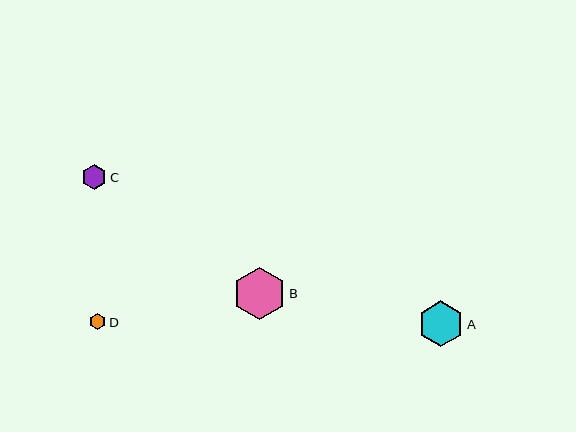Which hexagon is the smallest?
Hexagon D is the smallest with a size of approximately 16 pixels.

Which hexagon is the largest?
Hexagon B is the largest with a size of approximately 53 pixels.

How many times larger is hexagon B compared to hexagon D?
Hexagon B is approximately 3.3 times the size of hexagon D.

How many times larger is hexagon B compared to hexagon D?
Hexagon B is approximately 3.3 times the size of hexagon D.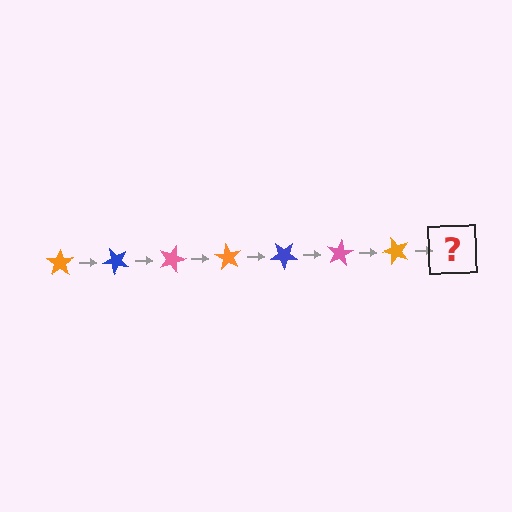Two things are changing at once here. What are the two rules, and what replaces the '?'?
The two rules are that it rotates 45 degrees each step and the color cycles through orange, blue, and pink. The '?' should be a blue star, rotated 315 degrees from the start.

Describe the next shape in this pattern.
It should be a blue star, rotated 315 degrees from the start.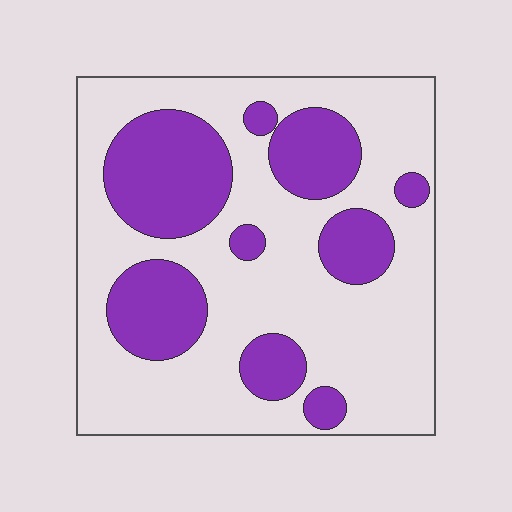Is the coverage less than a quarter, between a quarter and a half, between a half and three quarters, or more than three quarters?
Between a quarter and a half.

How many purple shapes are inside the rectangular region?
9.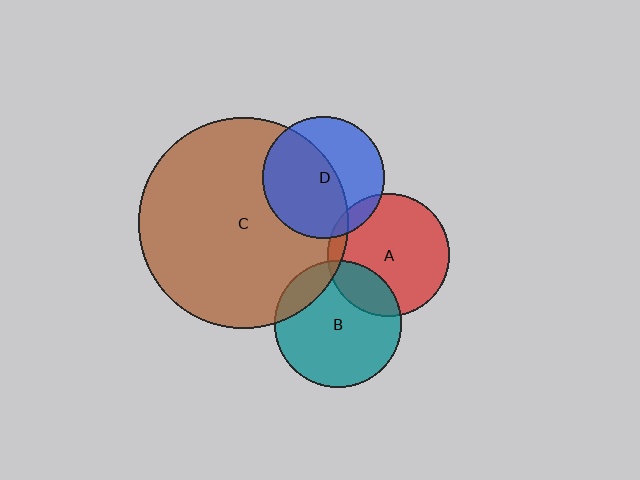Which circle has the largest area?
Circle C (brown).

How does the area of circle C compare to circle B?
Approximately 2.8 times.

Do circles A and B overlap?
Yes.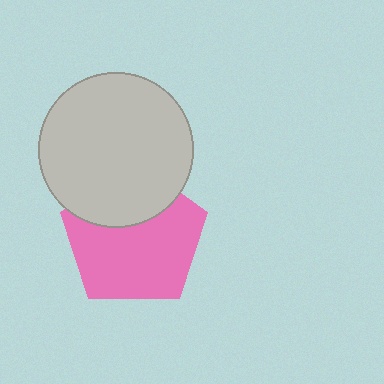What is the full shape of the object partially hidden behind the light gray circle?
The partially hidden object is a pink pentagon.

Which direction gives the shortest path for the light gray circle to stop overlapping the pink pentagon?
Moving up gives the shortest separation.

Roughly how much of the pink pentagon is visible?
Most of it is visible (roughly 68%).